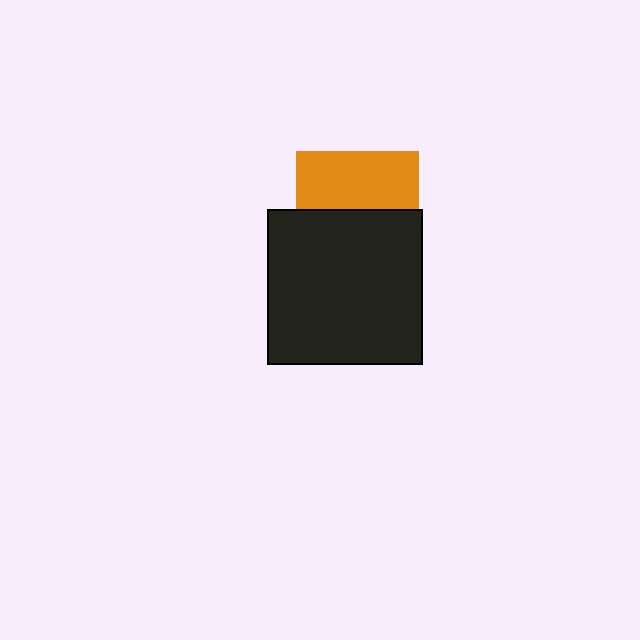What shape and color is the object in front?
The object in front is a black square.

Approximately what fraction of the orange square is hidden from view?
Roughly 53% of the orange square is hidden behind the black square.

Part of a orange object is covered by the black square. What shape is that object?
It is a square.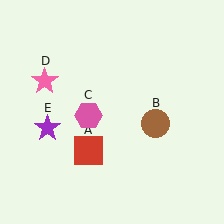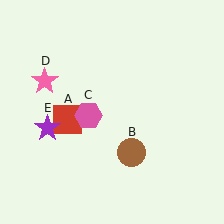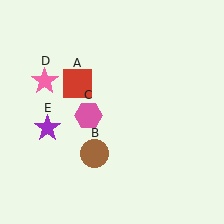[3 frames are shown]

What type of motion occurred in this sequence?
The red square (object A), brown circle (object B) rotated clockwise around the center of the scene.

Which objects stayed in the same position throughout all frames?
Pink hexagon (object C) and pink star (object D) and purple star (object E) remained stationary.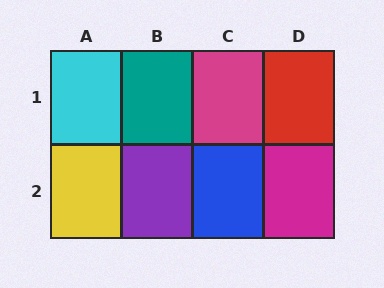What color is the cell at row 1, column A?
Cyan.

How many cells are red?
1 cell is red.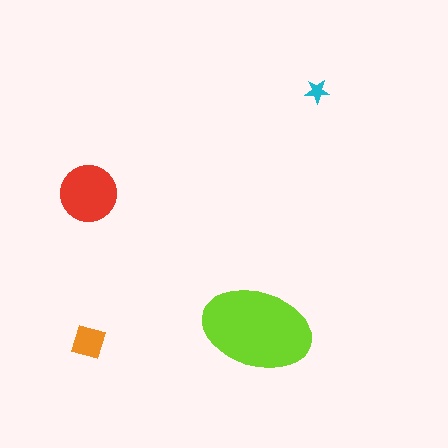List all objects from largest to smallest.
The lime ellipse, the red circle, the orange diamond, the cyan star.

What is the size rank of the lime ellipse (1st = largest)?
1st.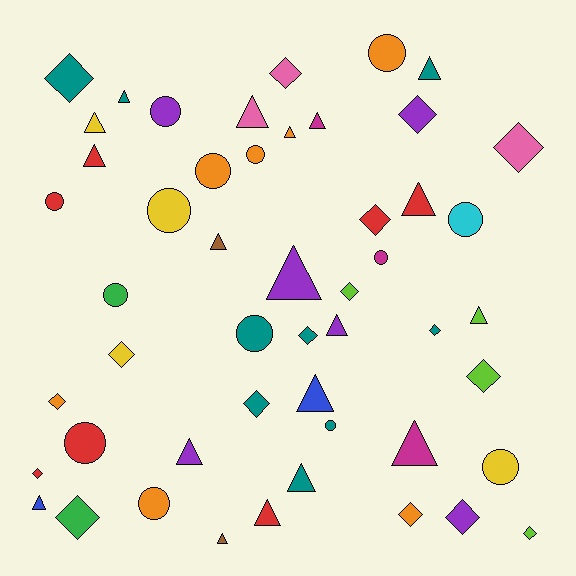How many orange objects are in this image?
There are 7 orange objects.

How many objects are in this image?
There are 50 objects.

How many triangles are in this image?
There are 19 triangles.